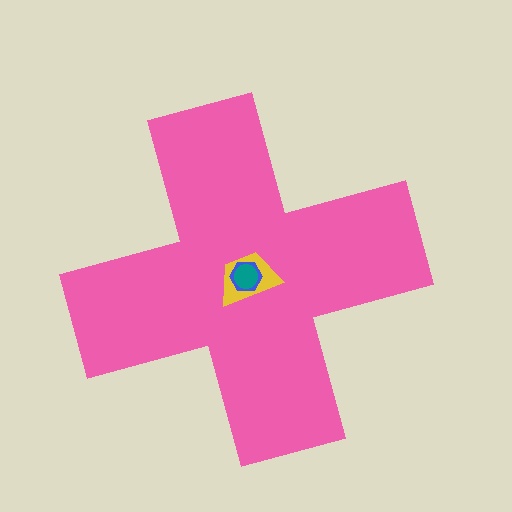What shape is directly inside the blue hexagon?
The teal circle.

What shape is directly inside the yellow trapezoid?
The blue hexagon.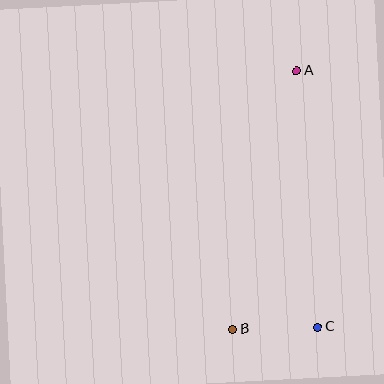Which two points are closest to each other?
Points B and C are closest to each other.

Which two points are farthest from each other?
Points A and B are farthest from each other.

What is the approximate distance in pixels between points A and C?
The distance between A and C is approximately 257 pixels.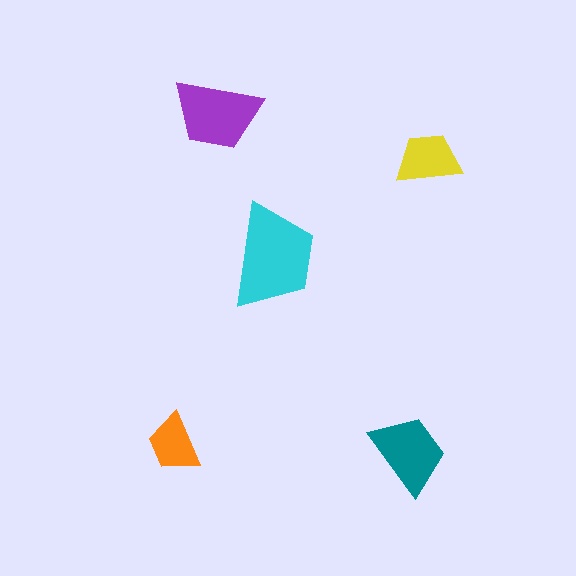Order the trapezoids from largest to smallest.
the cyan one, the purple one, the teal one, the yellow one, the orange one.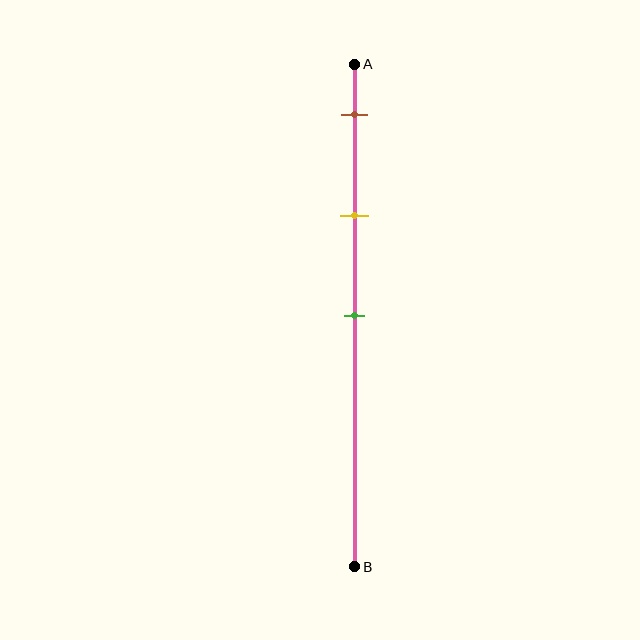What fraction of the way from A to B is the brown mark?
The brown mark is approximately 10% (0.1) of the way from A to B.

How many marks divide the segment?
There are 3 marks dividing the segment.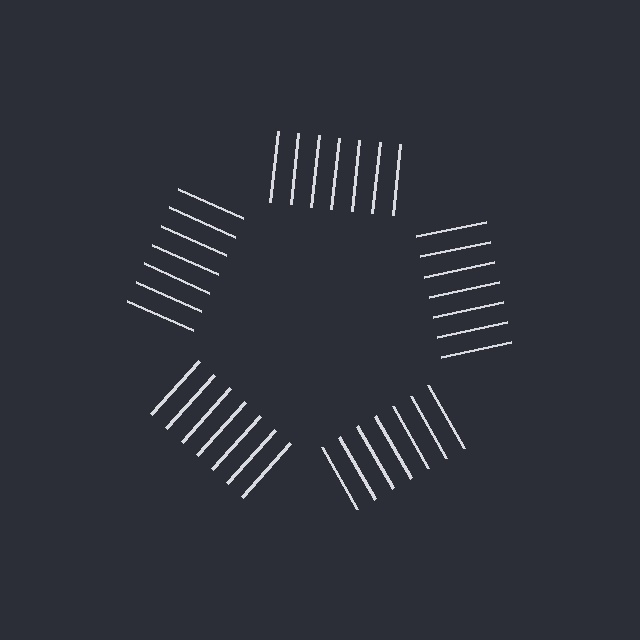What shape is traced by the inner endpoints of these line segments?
An illusory pentagon — the line segments terminate on its edges but no continuous stroke is drawn.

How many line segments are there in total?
35 — 7 along each of the 5 edges.